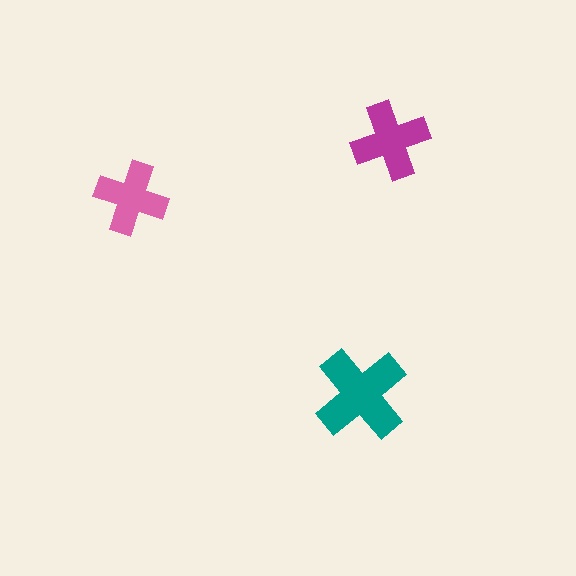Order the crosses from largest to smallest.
the teal one, the magenta one, the pink one.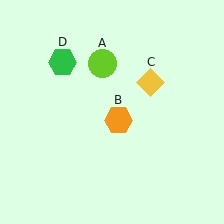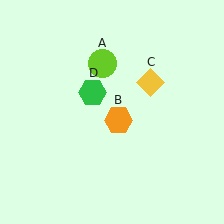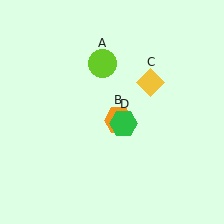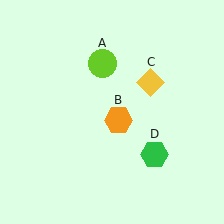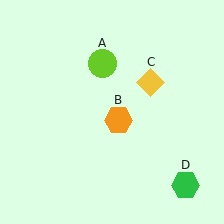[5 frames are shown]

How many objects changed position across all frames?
1 object changed position: green hexagon (object D).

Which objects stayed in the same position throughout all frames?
Lime circle (object A) and orange hexagon (object B) and yellow diamond (object C) remained stationary.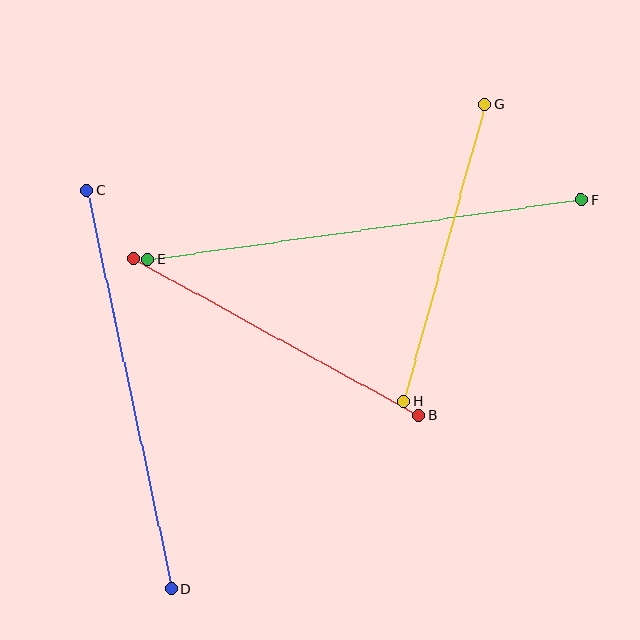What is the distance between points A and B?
The distance is approximately 325 pixels.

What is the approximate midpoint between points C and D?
The midpoint is at approximately (130, 389) pixels.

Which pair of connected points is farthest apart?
Points E and F are farthest apart.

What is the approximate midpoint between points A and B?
The midpoint is at approximately (276, 337) pixels.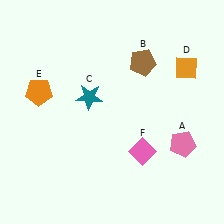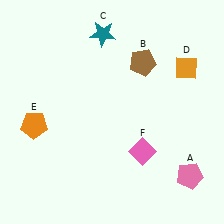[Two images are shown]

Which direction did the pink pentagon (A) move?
The pink pentagon (A) moved down.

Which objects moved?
The objects that moved are: the pink pentagon (A), the teal star (C), the orange pentagon (E).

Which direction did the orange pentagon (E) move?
The orange pentagon (E) moved down.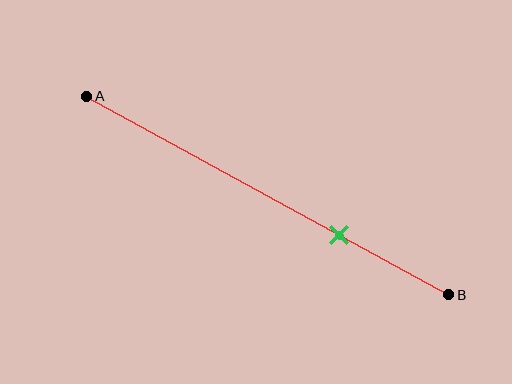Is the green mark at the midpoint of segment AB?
No, the mark is at about 70% from A, not at the 50% midpoint.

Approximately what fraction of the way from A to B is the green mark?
The green mark is approximately 70% of the way from A to B.